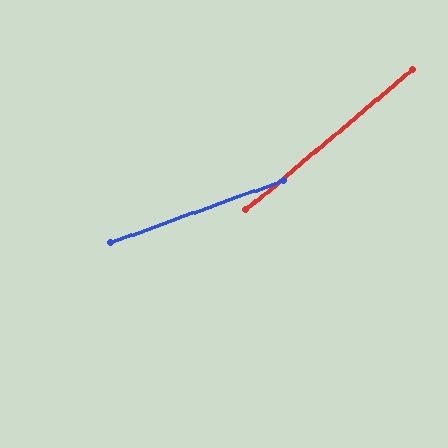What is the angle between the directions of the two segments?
Approximately 20 degrees.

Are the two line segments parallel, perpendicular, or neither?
Neither parallel nor perpendicular — they differ by about 20°.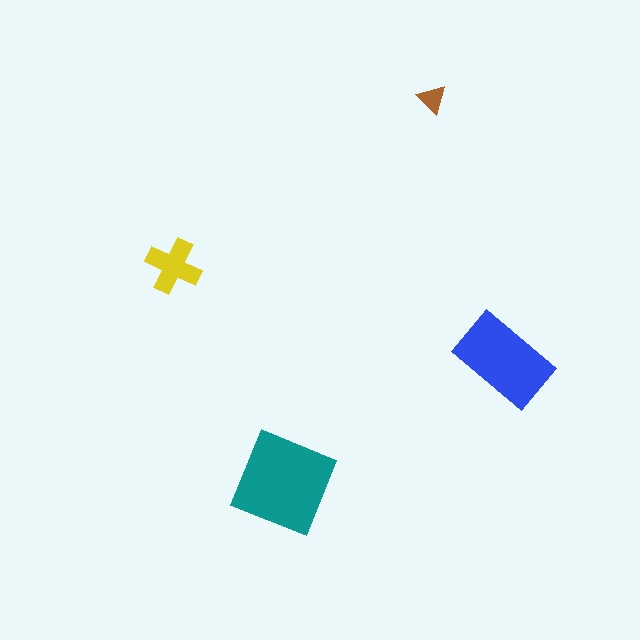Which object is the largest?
The teal square.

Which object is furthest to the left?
The yellow cross is leftmost.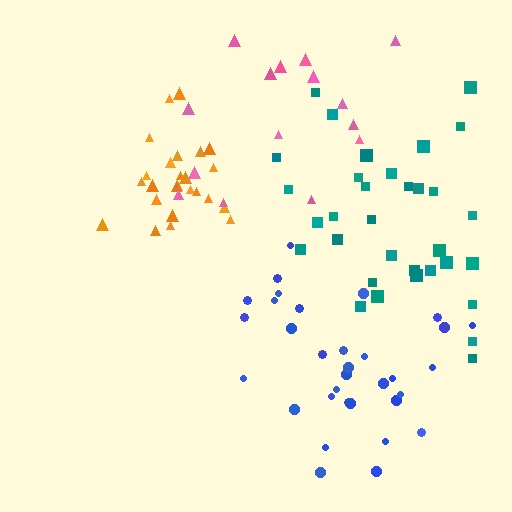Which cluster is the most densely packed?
Orange.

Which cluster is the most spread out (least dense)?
Pink.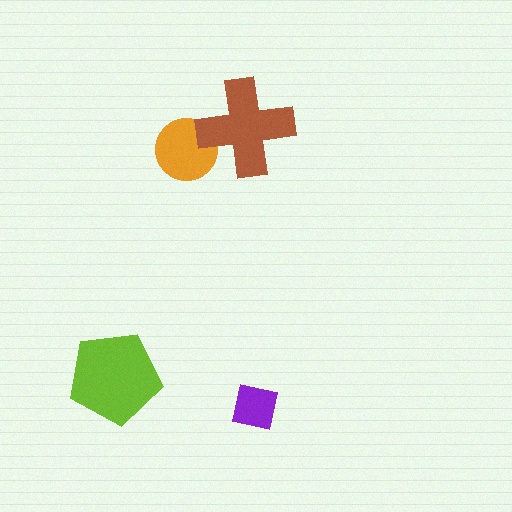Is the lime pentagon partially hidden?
No, no other shape covers it.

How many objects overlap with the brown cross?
1 object overlaps with the brown cross.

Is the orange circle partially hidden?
Yes, it is partially covered by another shape.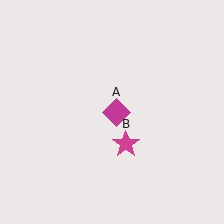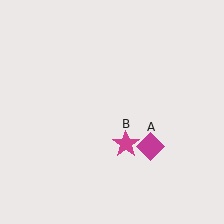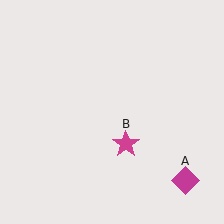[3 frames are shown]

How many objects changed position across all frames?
1 object changed position: magenta diamond (object A).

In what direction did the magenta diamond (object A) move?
The magenta diamond (object A) moved down and to the right.